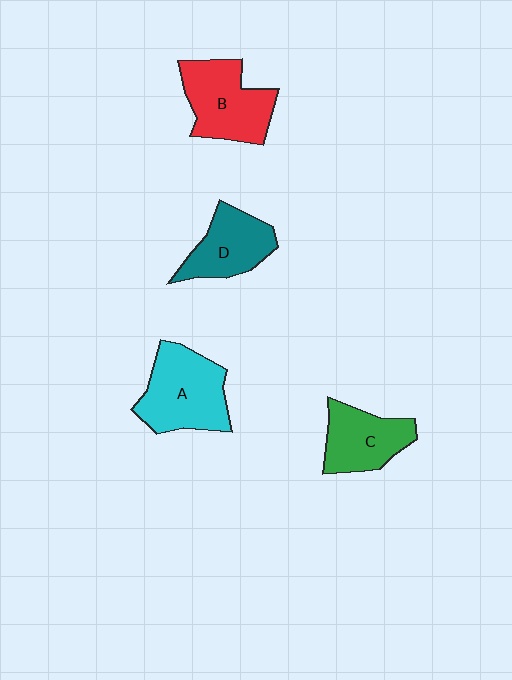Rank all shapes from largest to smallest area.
From largest to smallest: A (cyan), B (red), C (green), D (teal).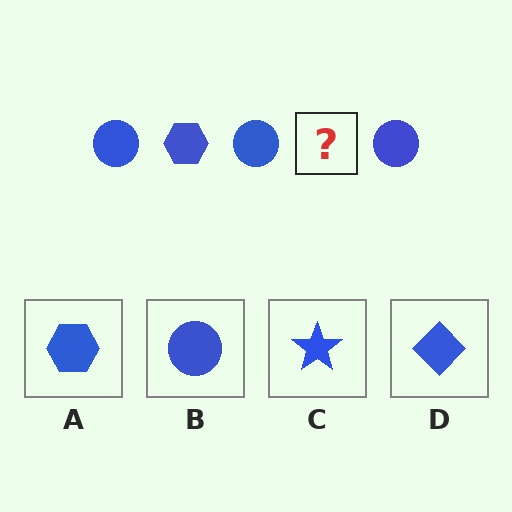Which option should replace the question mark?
Option A.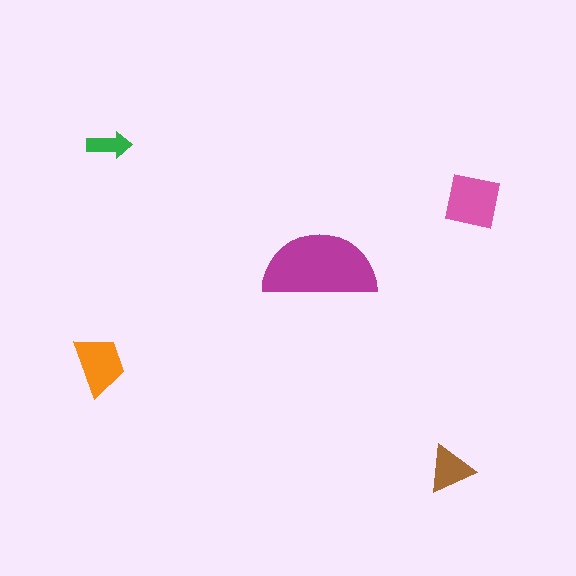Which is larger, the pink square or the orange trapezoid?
The pink square.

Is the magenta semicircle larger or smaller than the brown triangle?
Larger.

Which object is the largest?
The magenta semicircle.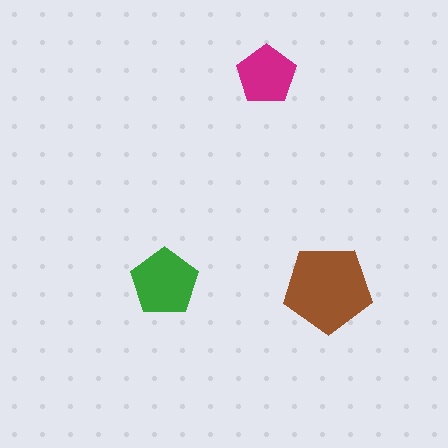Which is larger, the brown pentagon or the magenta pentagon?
The brown one.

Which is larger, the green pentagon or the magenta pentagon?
The green one.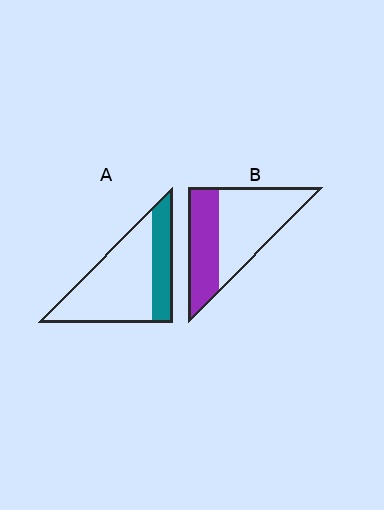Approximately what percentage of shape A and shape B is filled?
A is approximately 30% and B is approximately 40%.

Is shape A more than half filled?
No.